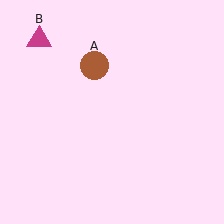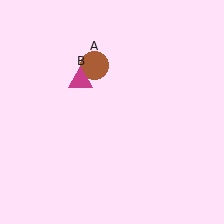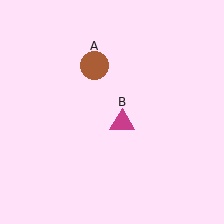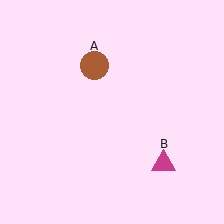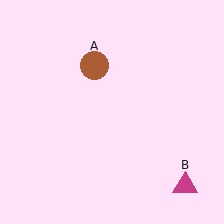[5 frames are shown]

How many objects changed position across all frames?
1 object changed position: magenta triangle (object B).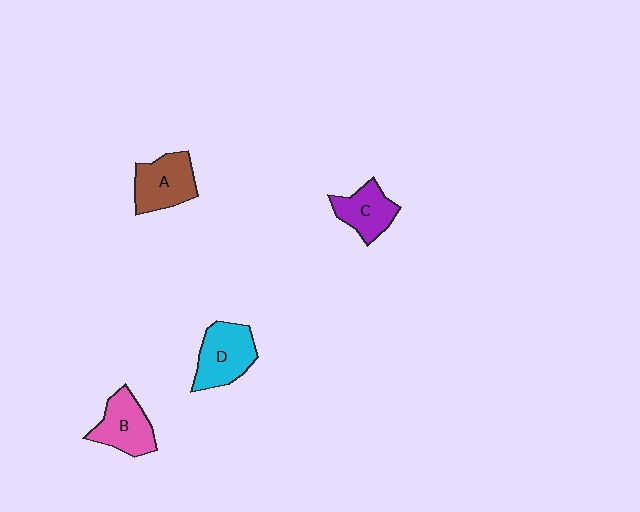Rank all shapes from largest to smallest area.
From largest to smallest: D (cyan), A (brown), B (pink), C (purple).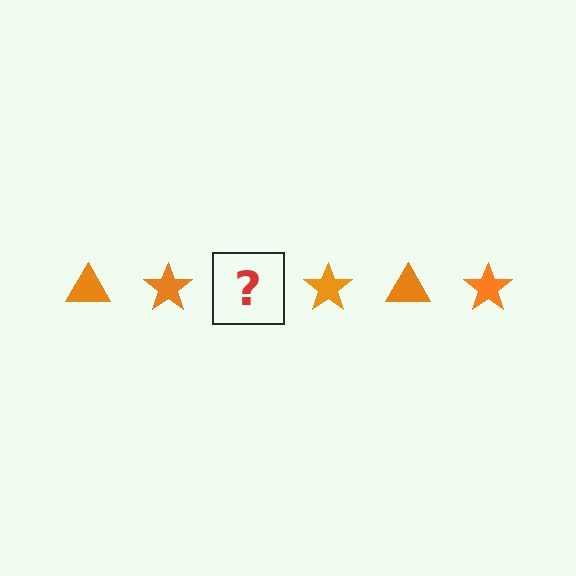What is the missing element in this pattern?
The missing element is an orange triangle.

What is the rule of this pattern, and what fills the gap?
The rule is that the pattern cycles through triangle, star shapes in orange. The gap should be filled with an orange triangle.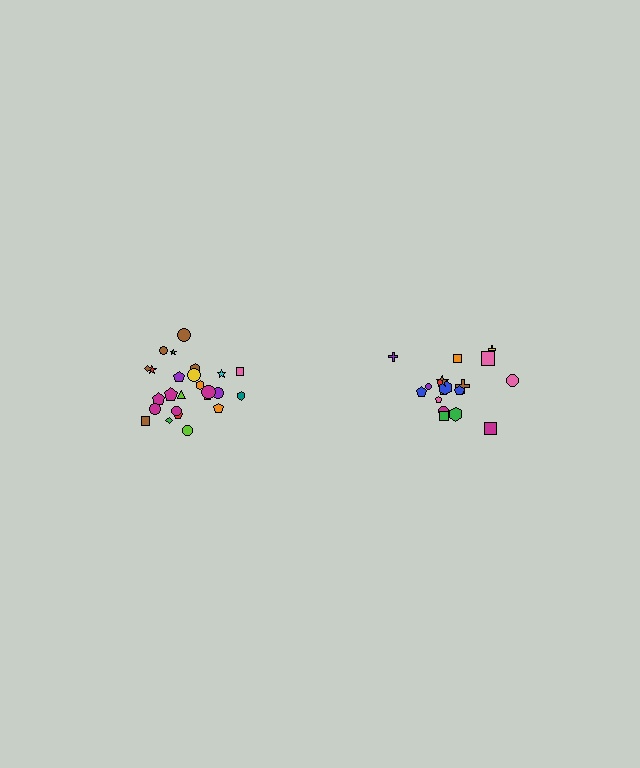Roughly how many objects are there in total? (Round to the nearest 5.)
Roughly 45 objects in total.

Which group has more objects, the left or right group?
The left group.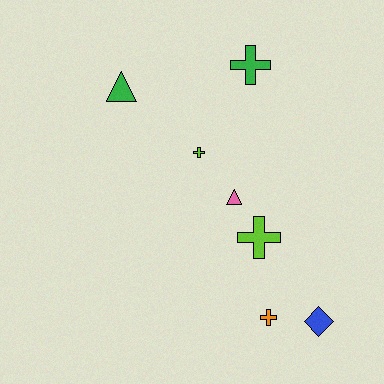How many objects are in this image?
There are 7 objects.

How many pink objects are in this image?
There is 1 pink object.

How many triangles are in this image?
There are 2 triangles.